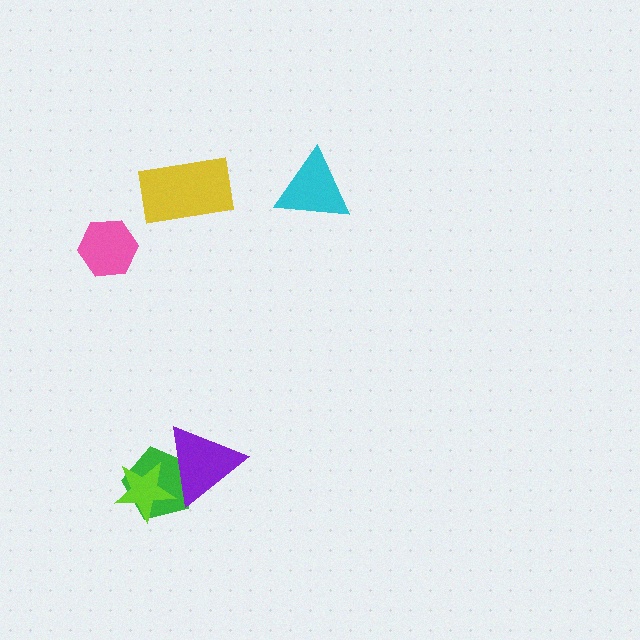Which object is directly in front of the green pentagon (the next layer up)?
The lime star is directly in front of the green pentagon.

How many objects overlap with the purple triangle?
2 objects overlap with the purple triangle.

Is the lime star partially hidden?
Yes, it is partially covered by another shape.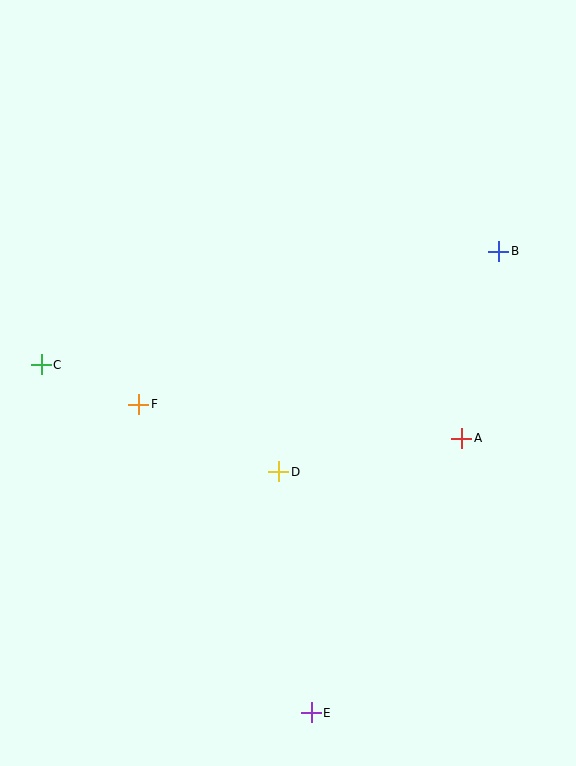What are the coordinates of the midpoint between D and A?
The midpoint between D and A is at (370, 455).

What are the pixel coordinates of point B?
Point B is at (499, 251).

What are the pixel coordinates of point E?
Point E is at (311, 713).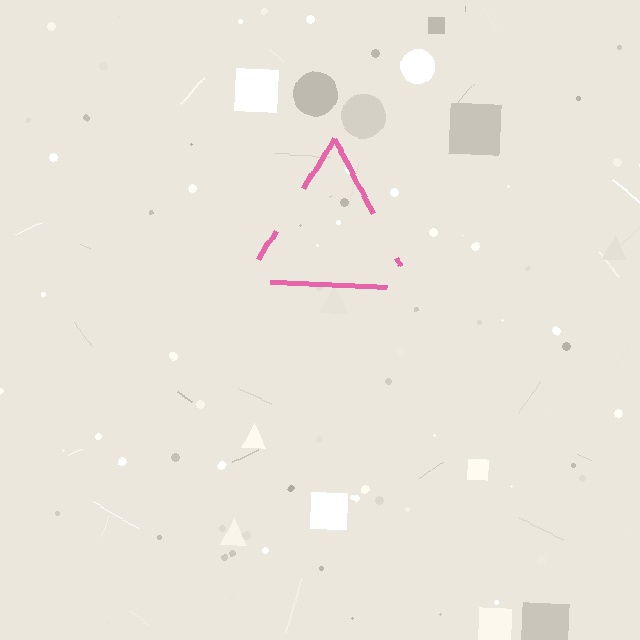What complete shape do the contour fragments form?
The contour fragments form a triangle.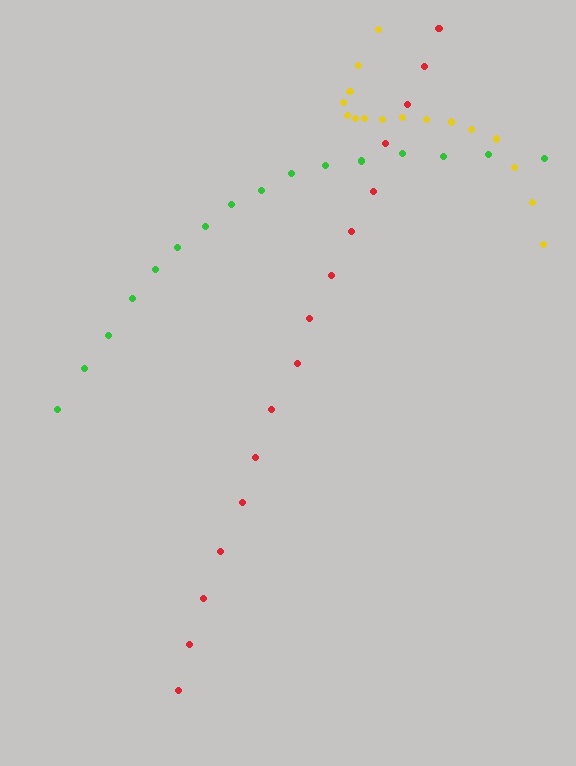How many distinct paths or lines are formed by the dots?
There are 3 distinct paths.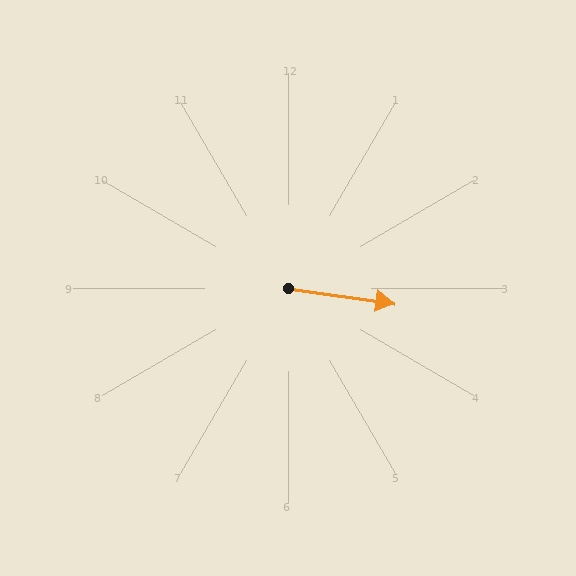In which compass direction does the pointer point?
East.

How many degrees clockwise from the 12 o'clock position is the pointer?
Approximately 98 degrees.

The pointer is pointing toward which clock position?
Roughly 3 o'clock.